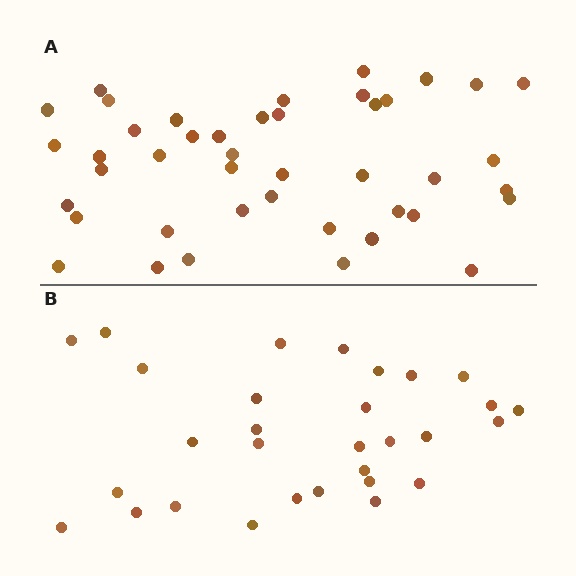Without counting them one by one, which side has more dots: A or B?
Region A (the top region) has more dots.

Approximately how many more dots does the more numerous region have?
Region A has approximately 15 more dots than region B.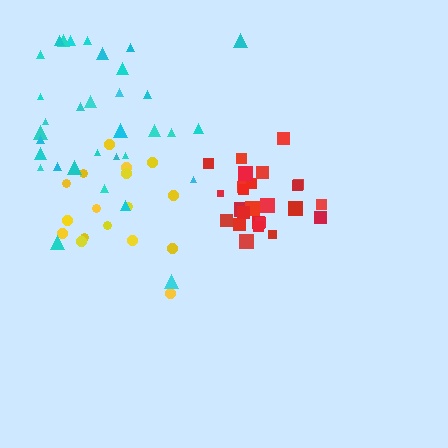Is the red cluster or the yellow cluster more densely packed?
Red.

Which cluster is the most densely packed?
Red.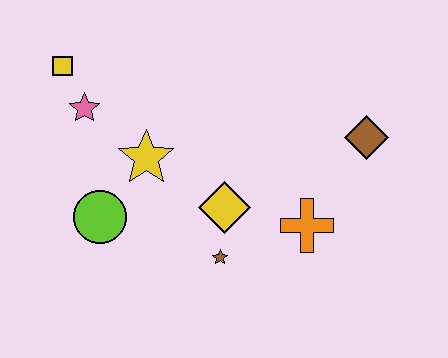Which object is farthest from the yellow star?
The brown diamond is farthest from the yellow star.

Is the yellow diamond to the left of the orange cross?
Yes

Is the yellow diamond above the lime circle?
Yes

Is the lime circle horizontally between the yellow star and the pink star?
Yes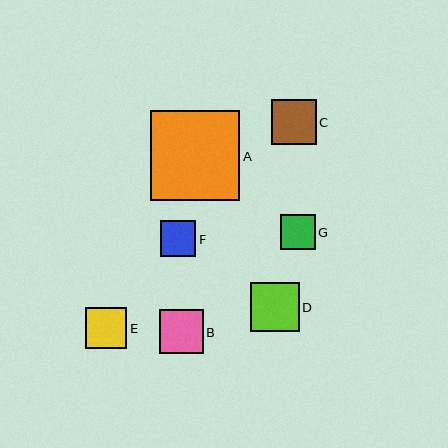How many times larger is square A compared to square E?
Square A is approximately 2.2 times the size of square E.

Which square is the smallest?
Square G is the smallest with a size of approximately 35 pixels.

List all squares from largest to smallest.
From largest to smallest: A, D, C, B, E, F, G.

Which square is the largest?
Square A is the largest with a size of approximately 90 pixels.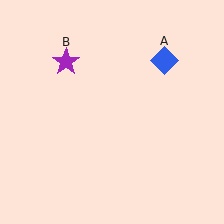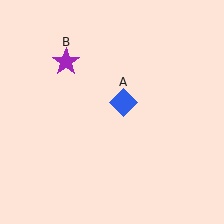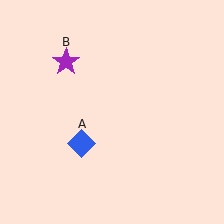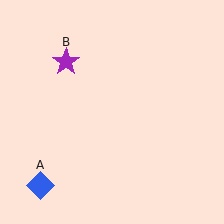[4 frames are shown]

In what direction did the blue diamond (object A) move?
The blue diamond (object A) moved down and to the left.